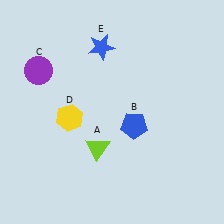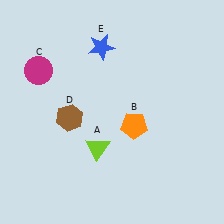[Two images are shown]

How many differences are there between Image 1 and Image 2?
There are 3 differences between the two images.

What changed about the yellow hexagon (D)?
In Image 1, D is yellow. In Image 2, it changed to brown.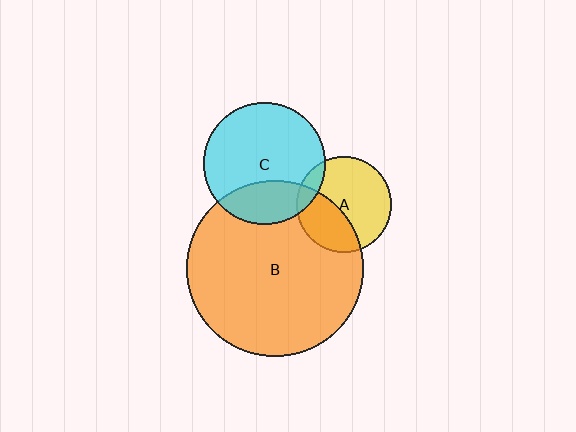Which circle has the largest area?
Circle B (orange).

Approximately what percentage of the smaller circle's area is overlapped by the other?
Approximately 25%.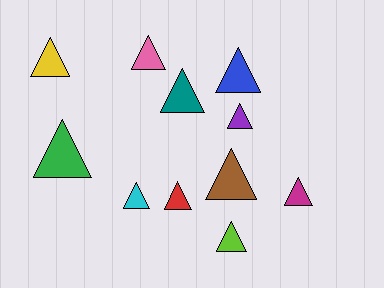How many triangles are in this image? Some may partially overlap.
There are 11 triangles.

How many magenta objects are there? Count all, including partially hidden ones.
There is 1 magenta object.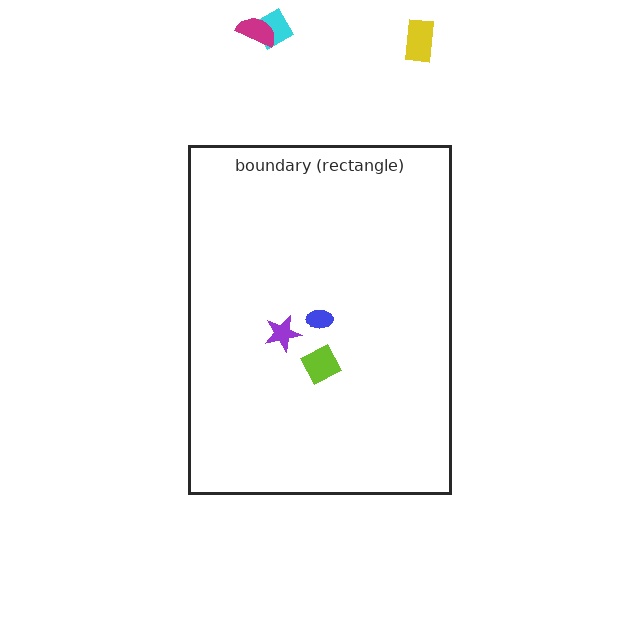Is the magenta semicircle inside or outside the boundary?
Outside.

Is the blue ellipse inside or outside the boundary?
Inside.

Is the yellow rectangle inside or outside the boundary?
Outside.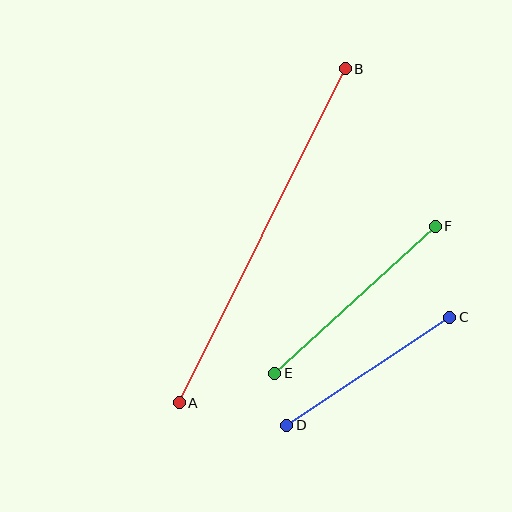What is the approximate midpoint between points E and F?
The midpoint is at approximately (355, 300) pixels.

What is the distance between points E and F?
The distance is approximately 218 pixels.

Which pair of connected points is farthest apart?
Points A and B are farthest apart.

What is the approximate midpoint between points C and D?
The midpoint is at approximately (368, 371) pixels.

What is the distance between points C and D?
The distance is approximately 196 pixels.